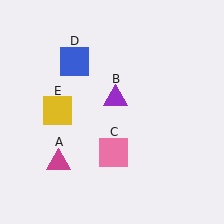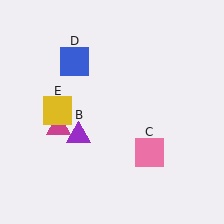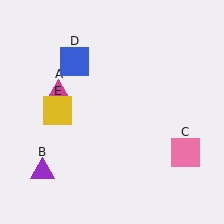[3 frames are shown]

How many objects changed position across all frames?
3 objects changed position: magenta triangle (object A), purple triangle (object B), pink square (object C).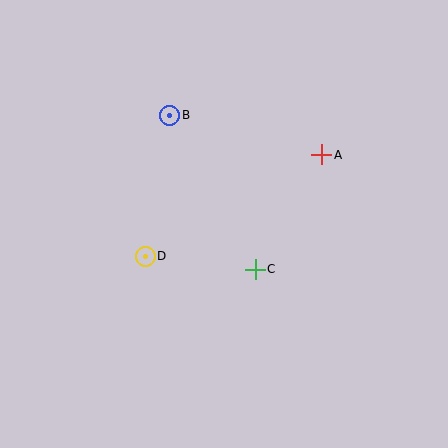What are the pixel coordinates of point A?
Point A is at (322, 155).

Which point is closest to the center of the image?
Point C at (255, 269) is closest to the center.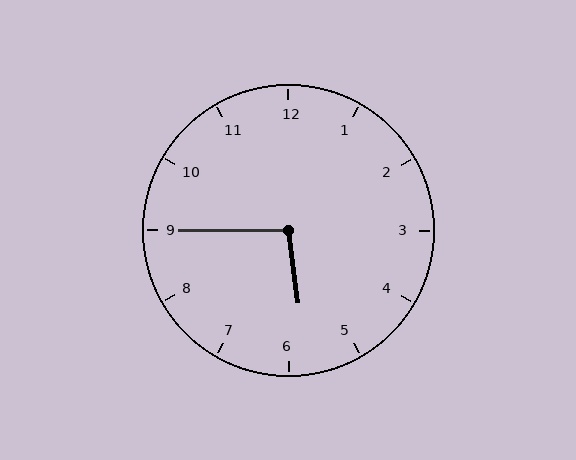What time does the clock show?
5:45.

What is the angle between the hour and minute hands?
Approximately 98 degrees.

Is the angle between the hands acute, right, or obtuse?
It is obtuse.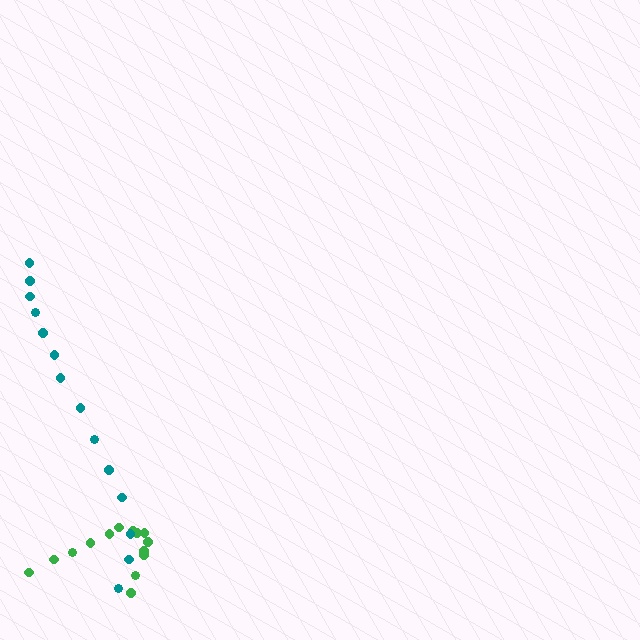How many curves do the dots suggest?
There are 2 distinct paths.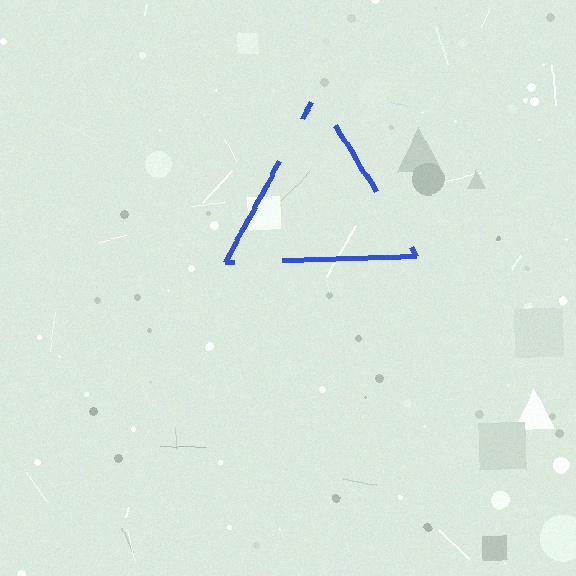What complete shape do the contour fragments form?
The contour fragments form a triangle.